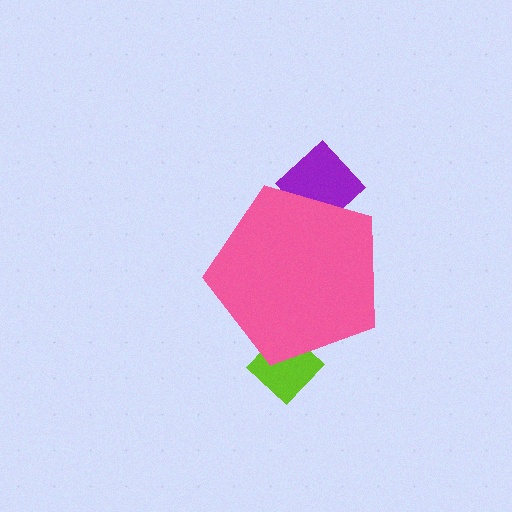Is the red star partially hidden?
Yes, the red star is partially hidden behind the pink pentagon.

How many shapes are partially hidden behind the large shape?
3 shapes are partially hidden.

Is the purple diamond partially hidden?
Yes, the purple diamond is partially hidden behind the pink pentagon.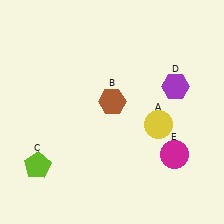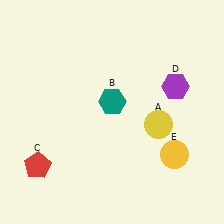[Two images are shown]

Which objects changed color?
B changed from brown to teal. C changed from lime to red. E changed from magenta to yellow.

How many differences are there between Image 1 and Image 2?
There are 3 differences between the two images.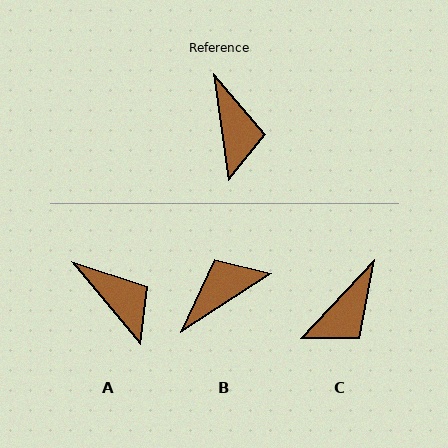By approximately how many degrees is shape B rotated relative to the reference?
Approximately 114 degrees counter-clockwise.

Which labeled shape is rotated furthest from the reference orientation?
B, about 114 degrees away.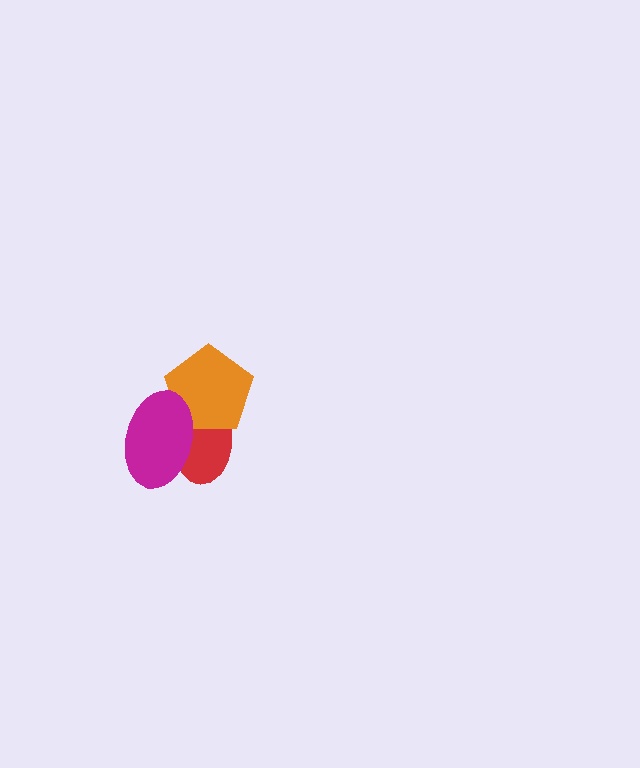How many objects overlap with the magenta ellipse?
2 objects overlap with the magenta ellipse.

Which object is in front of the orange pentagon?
The magenta ellipse is in front of the orange pentagon.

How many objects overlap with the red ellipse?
2 objects overlap with the red ellipse.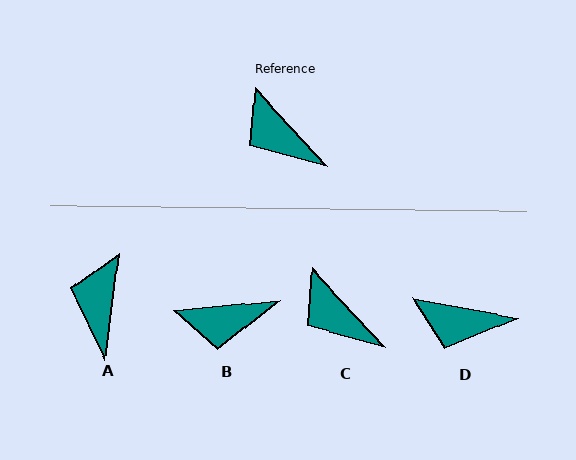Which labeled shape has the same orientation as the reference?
C.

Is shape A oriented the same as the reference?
No, it is off by about 50 degrees.